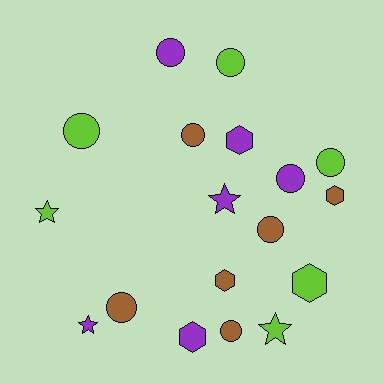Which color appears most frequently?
Purple, with 6 objects.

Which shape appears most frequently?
Circle, with 9 objects.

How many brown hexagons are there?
There are 2 brown hexagons.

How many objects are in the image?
There are 18 objects.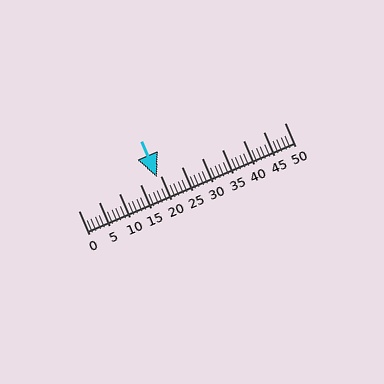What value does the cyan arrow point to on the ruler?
The cyan arrow points to approximately 19.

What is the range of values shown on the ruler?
The ruler shows values from 0 to 50.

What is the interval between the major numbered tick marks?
The major tick marks are spaced 5 units apart.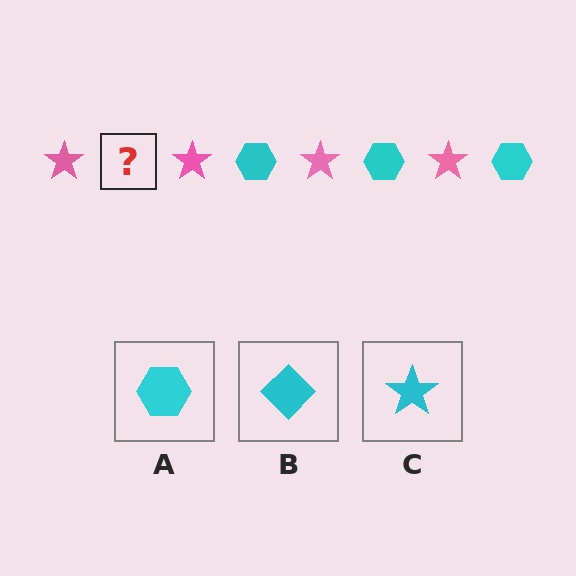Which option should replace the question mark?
Option A.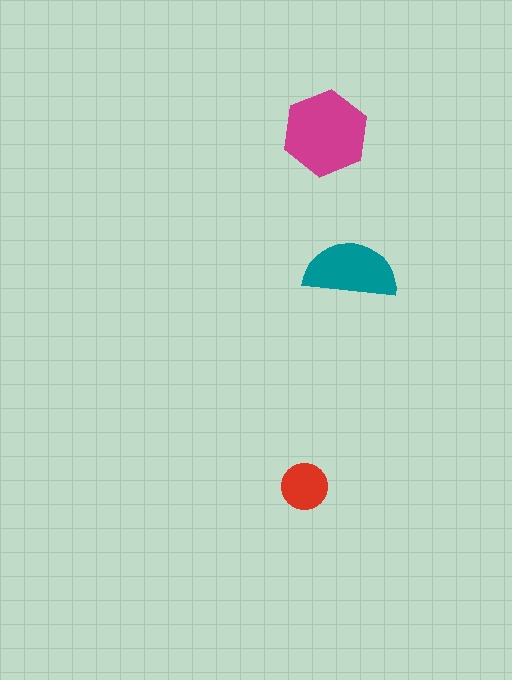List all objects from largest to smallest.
The magenta hexagon, the teal semicircle, the red circle.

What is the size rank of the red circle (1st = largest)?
3rd.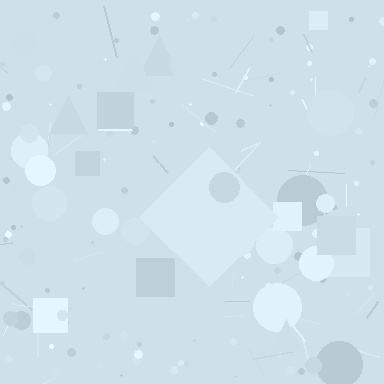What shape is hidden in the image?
A diamond is hidden in the image.